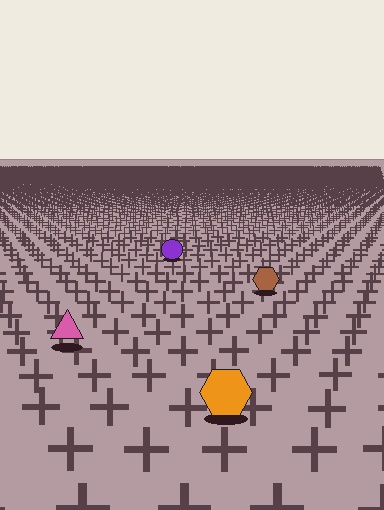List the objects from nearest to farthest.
From nearest to farthest: the orange hexagon, the pink triangle, the brown hexagon, the purple circle.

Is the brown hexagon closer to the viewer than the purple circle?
Yes. The brown hexagon is closer — you can tell from the texture gradient: the ground texture is coarser near it.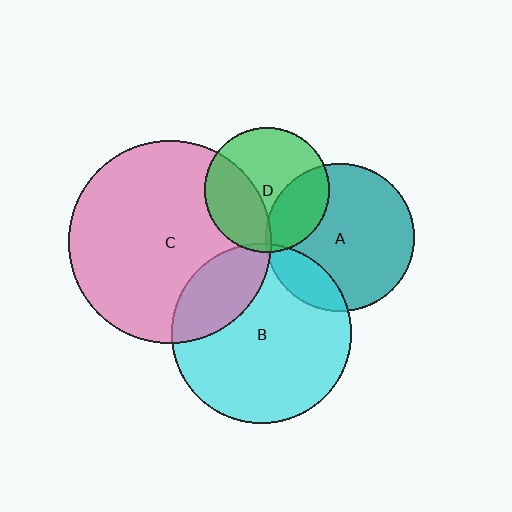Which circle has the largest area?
Circle C (pink).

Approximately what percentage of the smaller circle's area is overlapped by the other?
Approximately 35%.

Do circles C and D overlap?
Yes.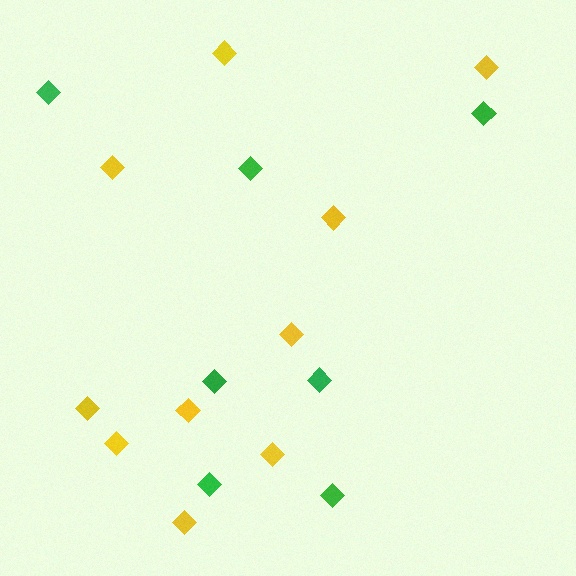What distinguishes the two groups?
There are 2 groups: one group of yellow diamonds (10) and one group of green diamonds (7).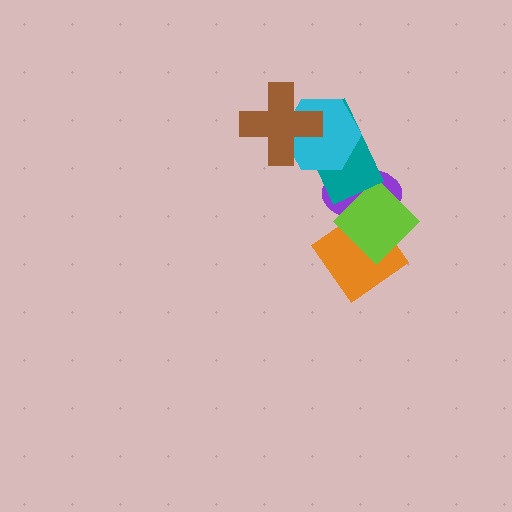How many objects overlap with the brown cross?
2 objects overlap with the brown cross.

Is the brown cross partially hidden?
No, no other shape covers it.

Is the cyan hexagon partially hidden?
Yes, it is partially covered by another shape.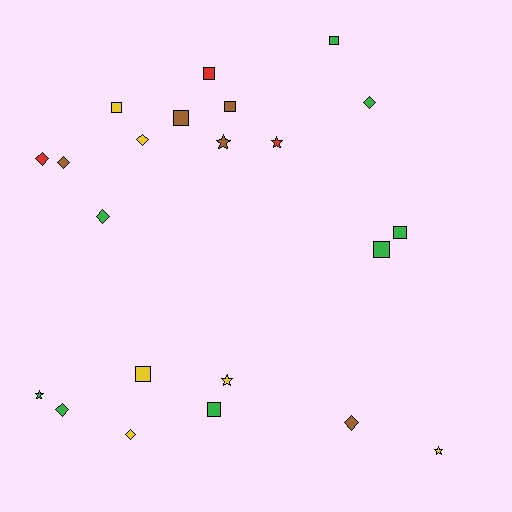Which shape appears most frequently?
Square, with 9 objects.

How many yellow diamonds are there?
There are 2 yellow diamonds.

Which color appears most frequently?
Green, with 8 objects.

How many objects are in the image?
There are 22 objects.